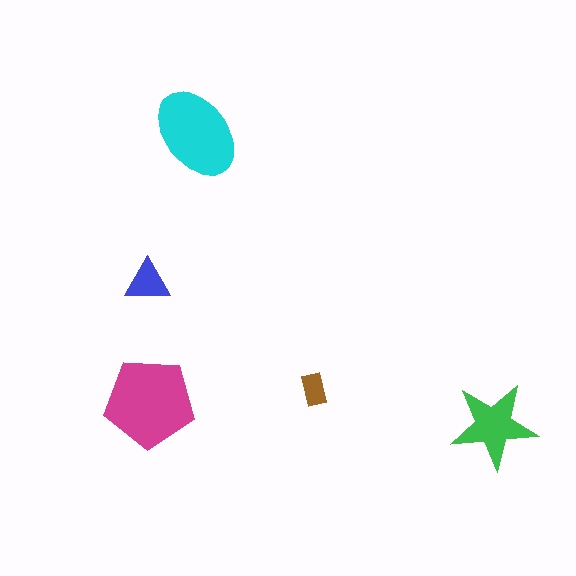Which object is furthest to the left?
The blue triangle is leftmost.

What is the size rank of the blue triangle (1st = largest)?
4th.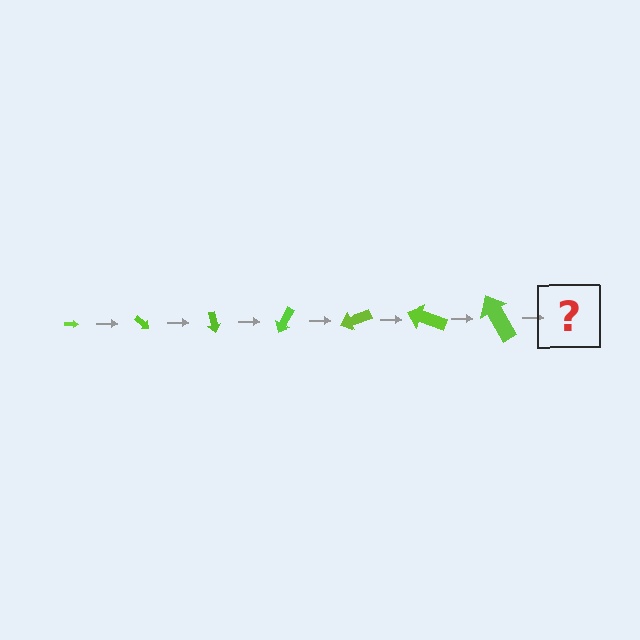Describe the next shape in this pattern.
It should be an arrow, larger than the previous one and rotated 280 degrees from the start.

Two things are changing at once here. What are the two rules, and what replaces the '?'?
The two rules are that the arrow grows larger each step and it rotates 40 degrees each step. The '?' should be an arrow, larger than the previous one and rotated 280 degrees from the start.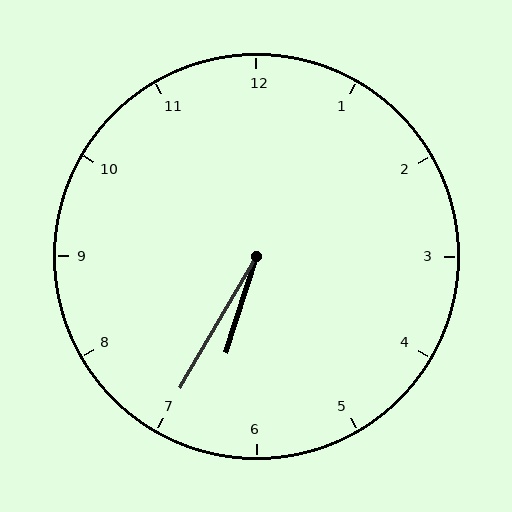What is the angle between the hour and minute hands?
Approximately 12 degrees.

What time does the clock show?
6:35.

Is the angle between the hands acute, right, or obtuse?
It is acute.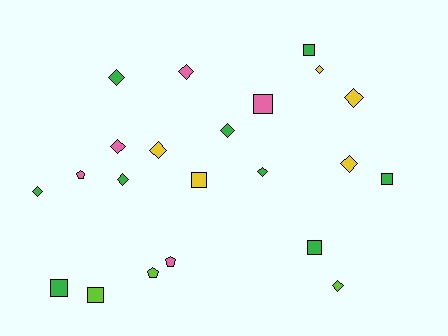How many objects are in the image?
There are 22 objects.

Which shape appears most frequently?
Diamond, with 12 objects.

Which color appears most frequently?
Green, with 9 objects.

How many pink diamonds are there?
There are 2 pink diamonds.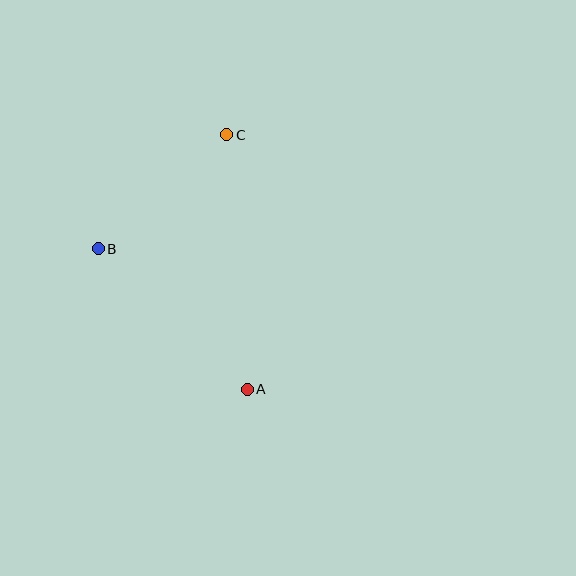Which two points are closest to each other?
Points B and C are closest to each other.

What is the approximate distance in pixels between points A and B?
The distance between A and B is approximately 205 pixels.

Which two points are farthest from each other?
Points A and C are farthest from each other.